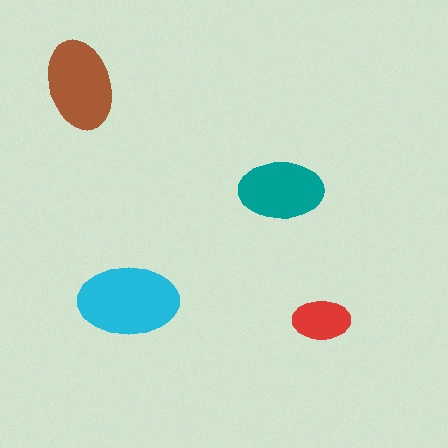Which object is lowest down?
The red ellipse is bottommost.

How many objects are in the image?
There are 4 objects in the image.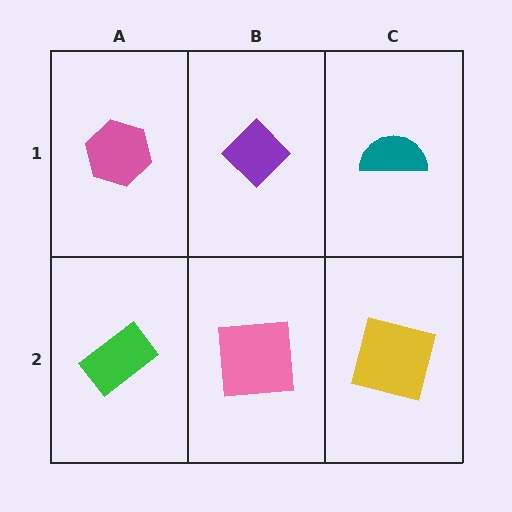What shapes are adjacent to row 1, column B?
A pink square (row 2, column B), a pink hexagon (row 1, column A), a teal semicircle (row 1, column C).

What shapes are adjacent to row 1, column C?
A yellow square (row 2, column C), a purple diamond (row 1, column B).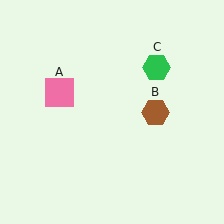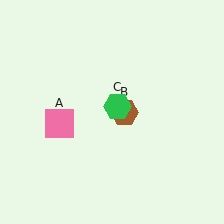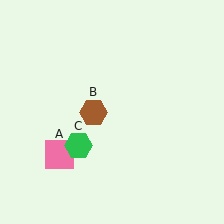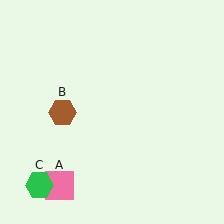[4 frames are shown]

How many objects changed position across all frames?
3 objects changed position: pink square (object A), brown hexagon (object B), green hexagon (object C).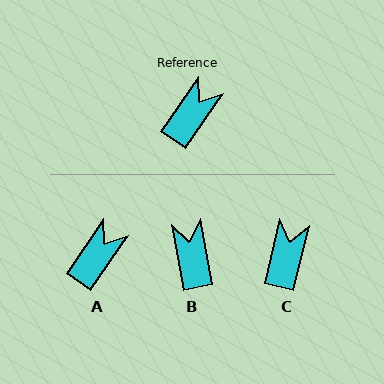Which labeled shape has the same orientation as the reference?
A.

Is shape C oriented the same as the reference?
No, it is off by about 21 degrees.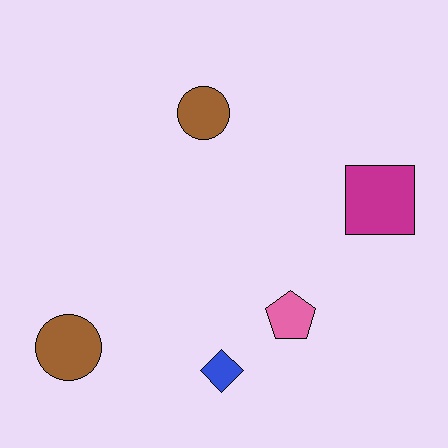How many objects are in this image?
There are 5 objects.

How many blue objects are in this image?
There is 1 blue object.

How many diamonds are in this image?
There is 1 diamond.